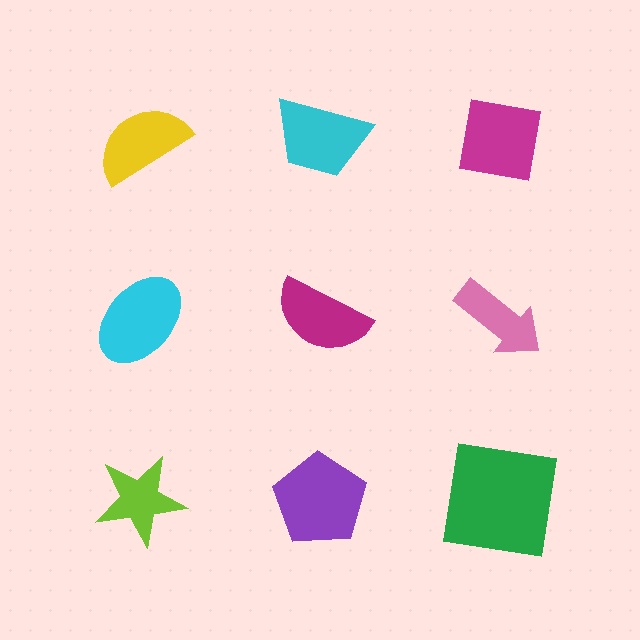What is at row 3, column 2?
A purple pentagon.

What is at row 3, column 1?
A lime star.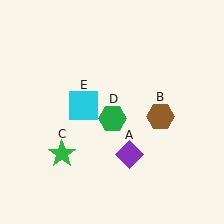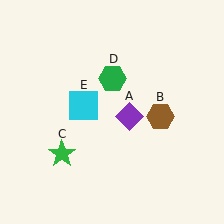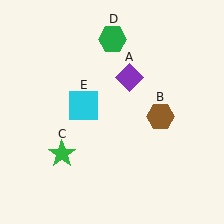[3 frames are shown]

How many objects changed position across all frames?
2 objects changed position: purple diamond (object A), green hexagon (object D).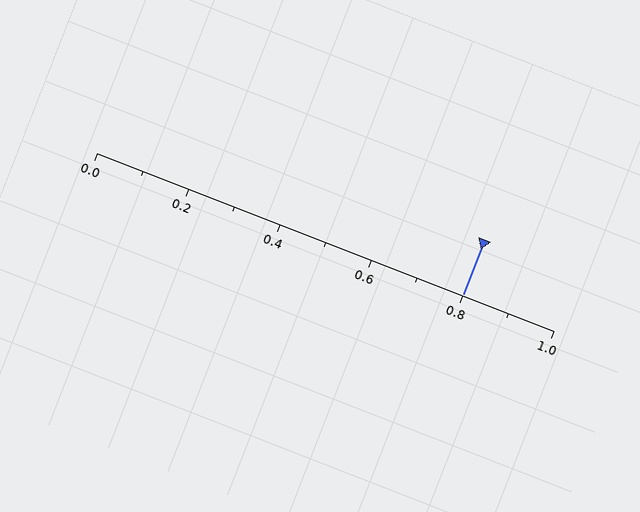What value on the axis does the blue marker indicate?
The marker indicates approximately 0.8.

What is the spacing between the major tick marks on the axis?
The major ticks are spaced 0.2 apart.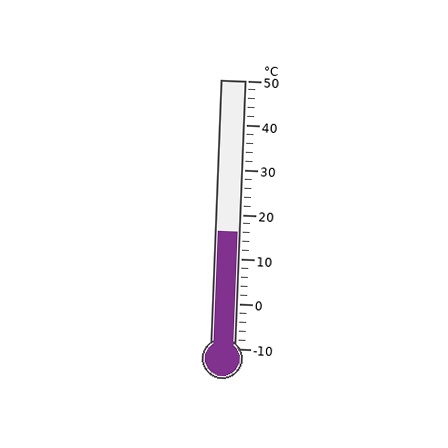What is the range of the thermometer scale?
The thermometer scale ranges from -10°C to 50°C.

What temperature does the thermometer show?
The thermometer shows approximately 16°C.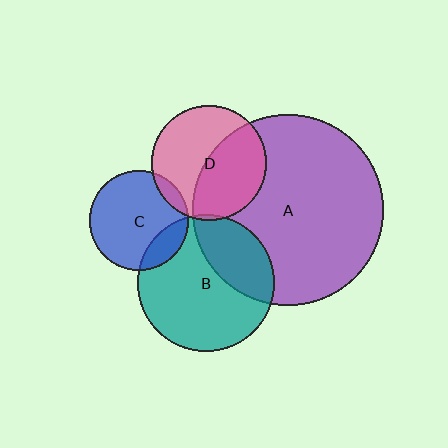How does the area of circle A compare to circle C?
Approximately 3.7 times.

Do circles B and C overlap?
Yes.